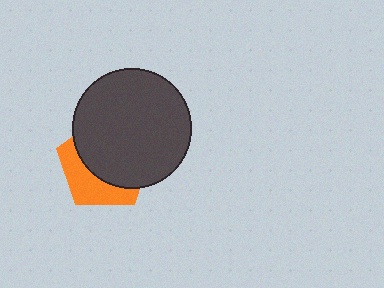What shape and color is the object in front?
The object in front is a dark gray circle.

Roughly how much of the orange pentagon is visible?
A small part of it is visible (roughly 37%).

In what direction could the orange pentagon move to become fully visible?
The orange pentagon could move toward the lower-left. That would shift it out from behind the dark gray circle entirely.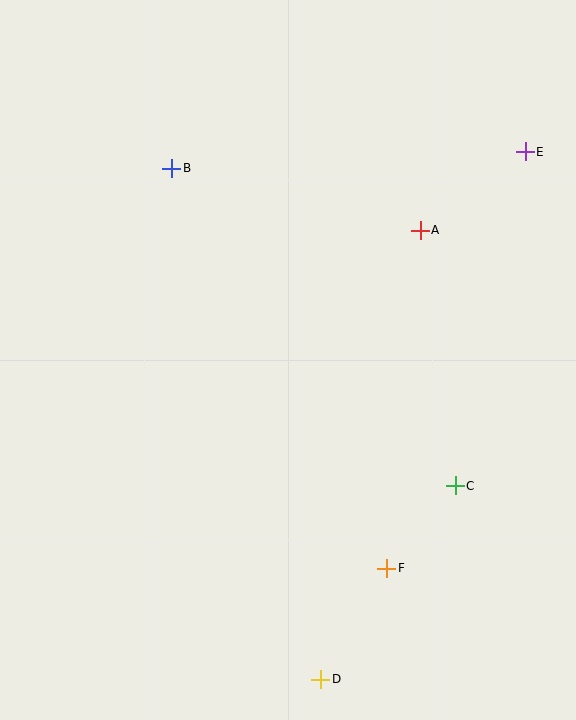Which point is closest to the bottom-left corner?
Point D is closest to the bottom-left corner.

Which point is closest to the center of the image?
Point A at (420, 230) is closest to the center.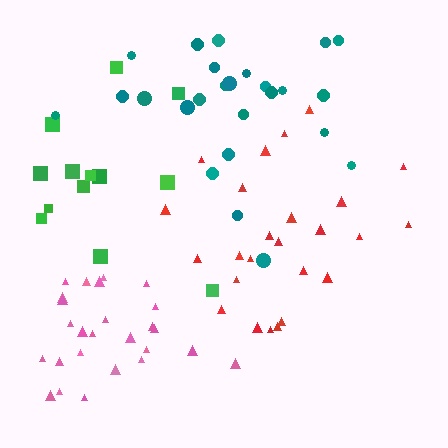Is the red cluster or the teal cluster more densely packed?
Red.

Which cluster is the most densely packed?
Pink.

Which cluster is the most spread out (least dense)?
Green.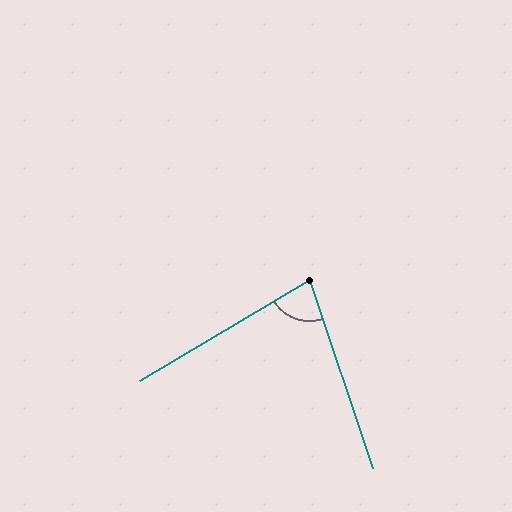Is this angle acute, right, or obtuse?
It is acute.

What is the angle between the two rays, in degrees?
Approximately 78 degrees.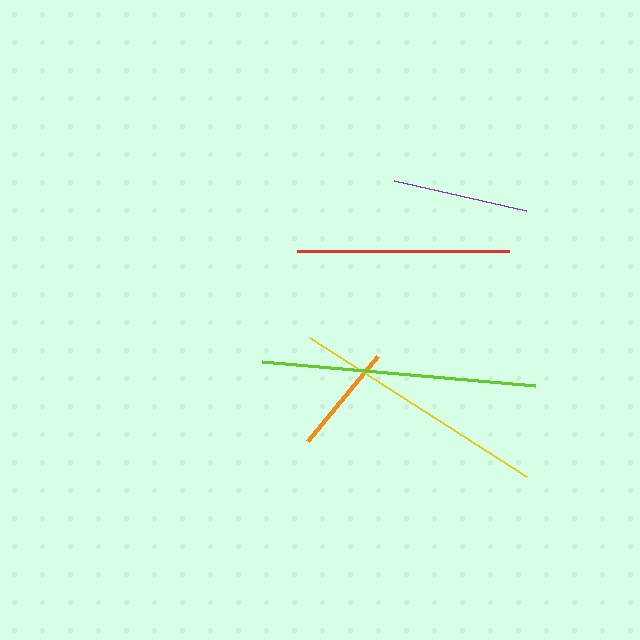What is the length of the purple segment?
The purple segment is approximately 136 pixels long.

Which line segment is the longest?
The lime line is the longest at approximately 274 pixels.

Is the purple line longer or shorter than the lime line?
The lime line is longer than the purple line.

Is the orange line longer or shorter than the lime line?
The lime line is longer than the orange line.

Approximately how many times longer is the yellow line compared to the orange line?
The yellow line is approximately 2.3 times the length of the orange line.